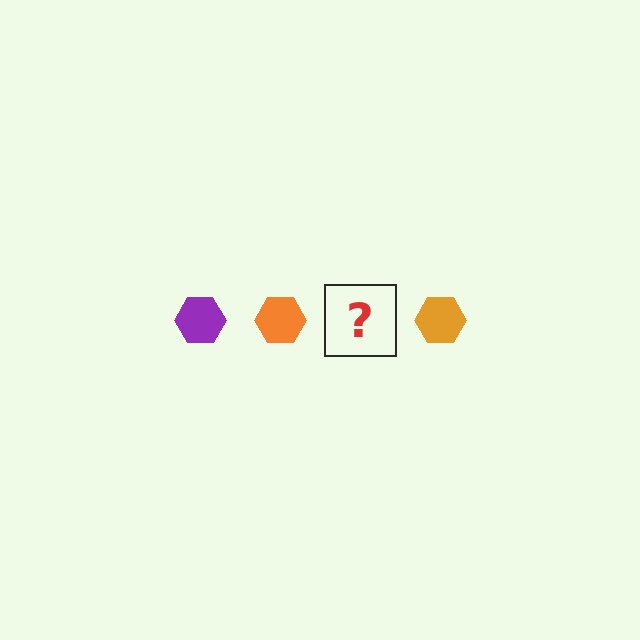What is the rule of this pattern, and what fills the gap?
The rule is that the pattern cycles through purple, orange hexagons. The gap should be filled with a purple hexagon.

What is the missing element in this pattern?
The missing element is a purple hexagon.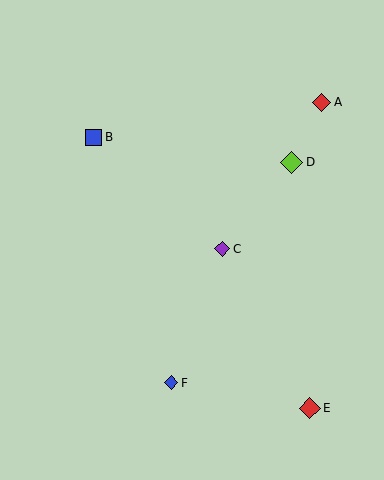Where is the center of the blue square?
The center of the blue square is at (94, 137).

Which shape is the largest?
The lime diamond (labeled D) is the largest.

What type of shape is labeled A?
Shape A is a red diamond.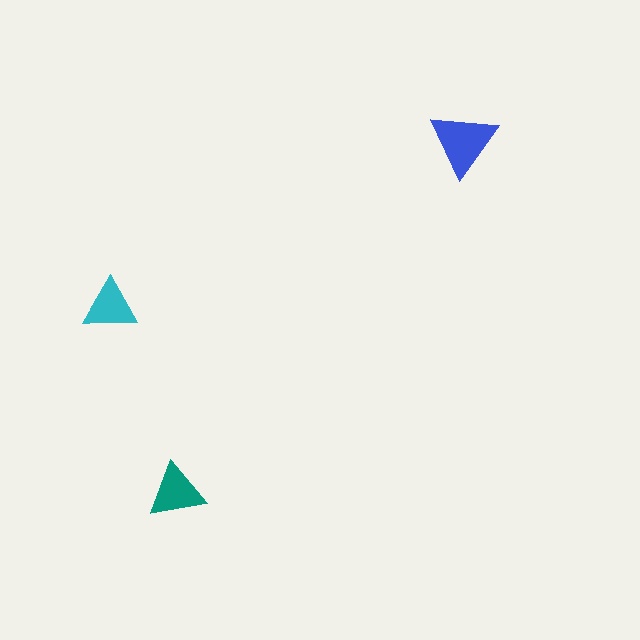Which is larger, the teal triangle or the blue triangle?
The blue one.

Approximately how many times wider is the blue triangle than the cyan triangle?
About 1.5 times wider.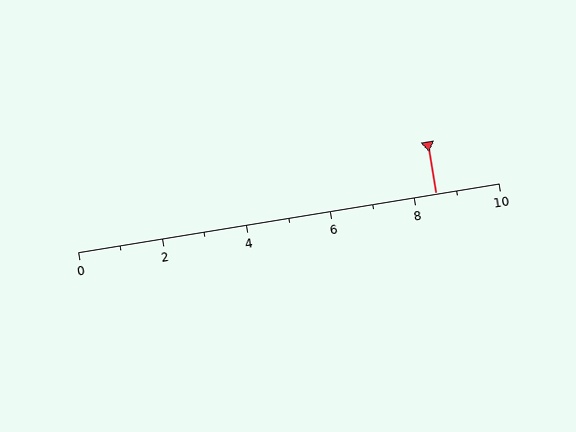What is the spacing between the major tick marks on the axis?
The major ticks are spaced 2 apart.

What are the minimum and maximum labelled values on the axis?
The axis runs from 0 to 10.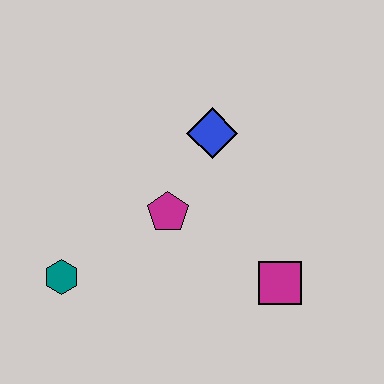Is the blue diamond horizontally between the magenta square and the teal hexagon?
Yes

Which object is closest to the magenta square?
The magenta pentagon is closest to the magenta square.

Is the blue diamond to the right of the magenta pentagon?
Yes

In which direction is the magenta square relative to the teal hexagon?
The magenta square is to the right of the teal hexagon.